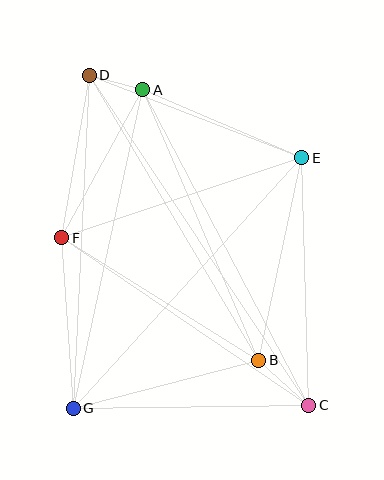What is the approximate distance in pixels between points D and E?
The distance between D and E is approximately 228 pixels.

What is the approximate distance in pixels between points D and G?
The distance between D and G is approximately 333 pixels.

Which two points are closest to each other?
Points A and D are closest to each other.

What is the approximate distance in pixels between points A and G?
The distance between A and G is approximately 326 pixels.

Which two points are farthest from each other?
Points C and D are farthest from each other.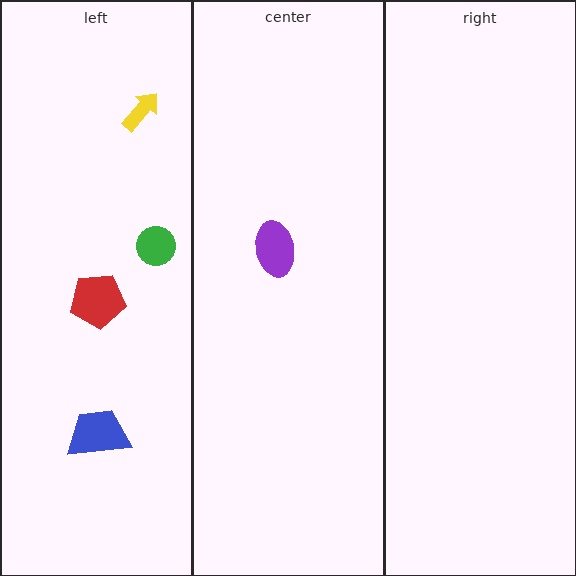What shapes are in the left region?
The green circle, the red pentagon, the blue trapezoid, the yellow arrow.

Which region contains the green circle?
The left region.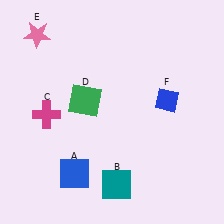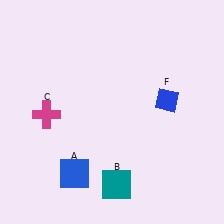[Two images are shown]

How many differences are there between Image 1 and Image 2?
There are 2 differences between the two images.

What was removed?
The green square (D), the pink star (E) were removed in Image 2.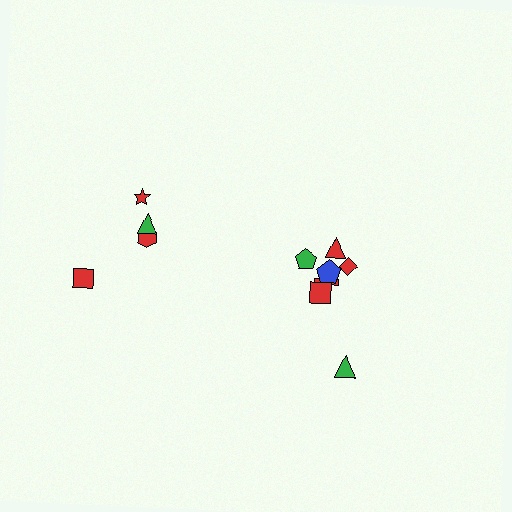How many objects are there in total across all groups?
There are 11 objects.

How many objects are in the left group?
There are 4 objects.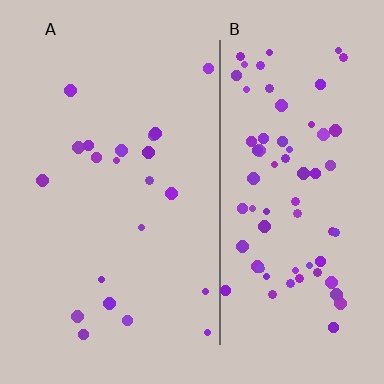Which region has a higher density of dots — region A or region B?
B (the right).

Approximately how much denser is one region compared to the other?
Approximately 3.5× — region B over region A.